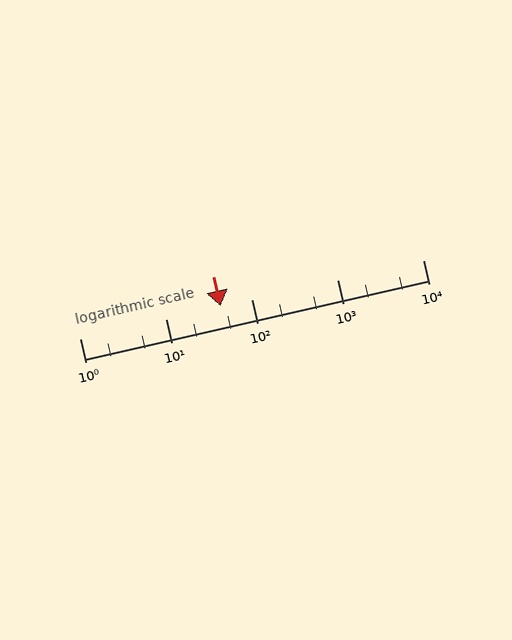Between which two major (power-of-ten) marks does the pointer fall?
The pointer is between 10 and 100.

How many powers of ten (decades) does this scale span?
The scale spans 4 decades, from 1 to 10000.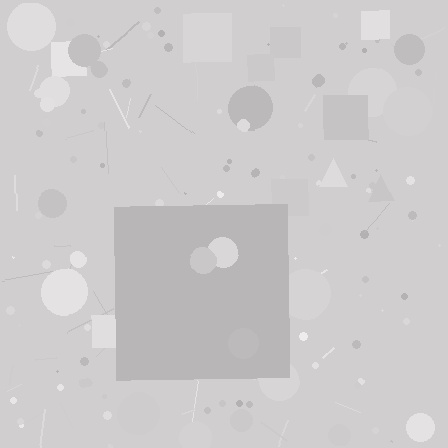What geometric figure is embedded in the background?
A square is embedded in the background.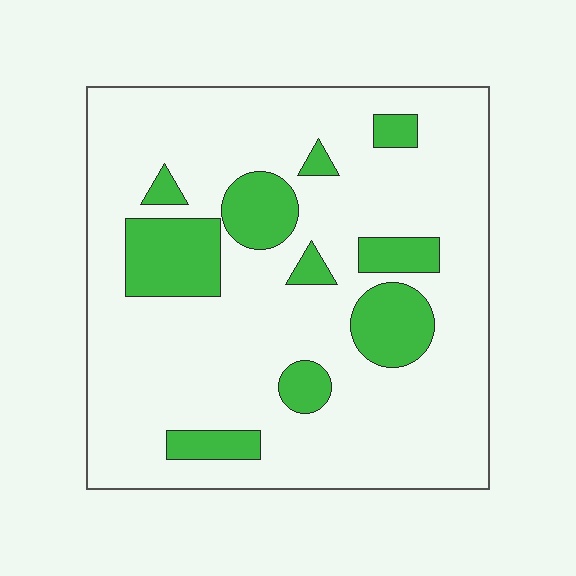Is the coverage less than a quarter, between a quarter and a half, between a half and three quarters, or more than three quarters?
Less than a quarter.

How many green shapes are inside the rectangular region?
10.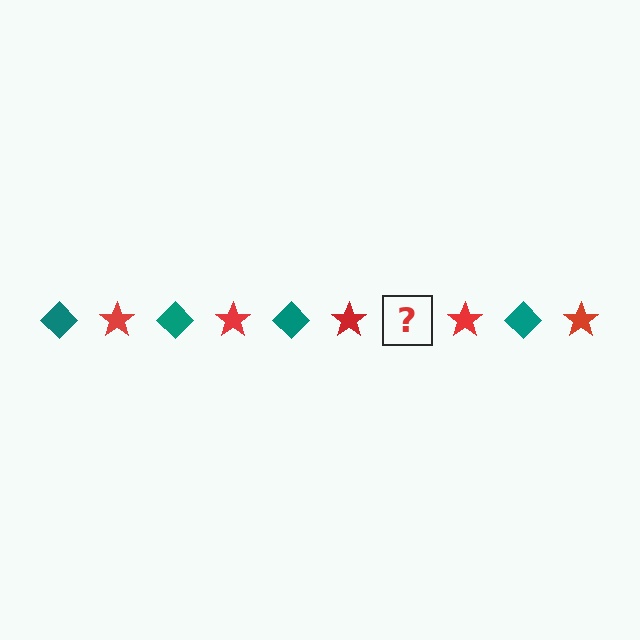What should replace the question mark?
The question mark should be replaced with a teal diamond.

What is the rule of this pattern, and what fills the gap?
The rule is that the pattern alternates between teal diamond and red star. The gap should be filled with a teal diamond.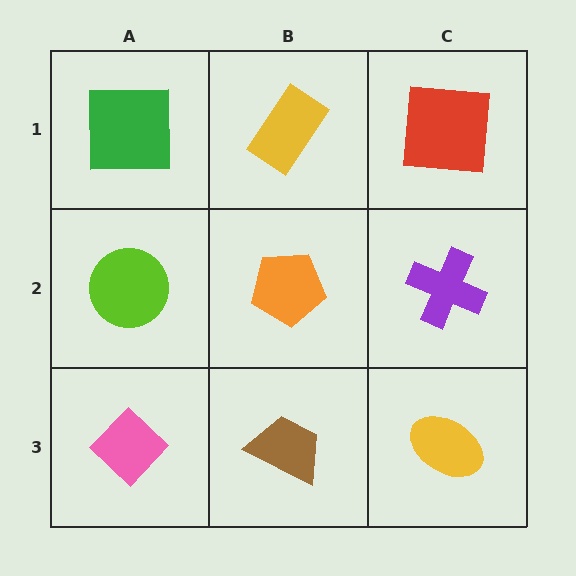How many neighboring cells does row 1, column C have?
2.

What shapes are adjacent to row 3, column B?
An orange pentagon (row 2, column B), a pink diamond (row 3, column A), a yellow ellipse (row 3, column C).